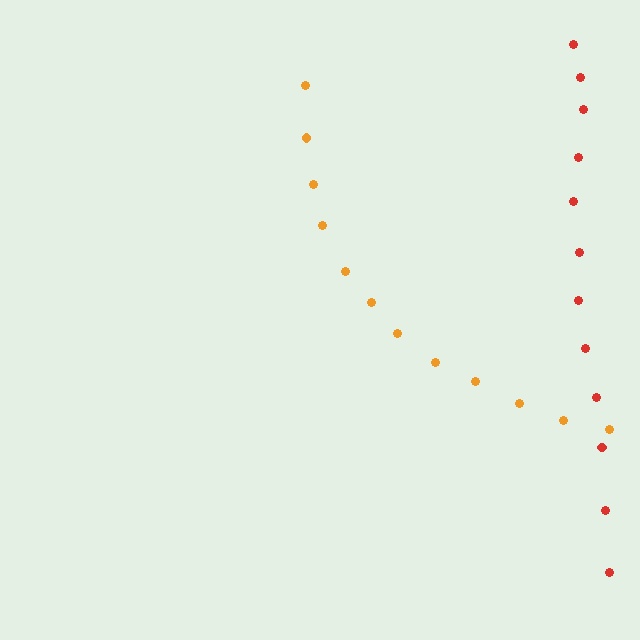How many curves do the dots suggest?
There are 2 distinct paths.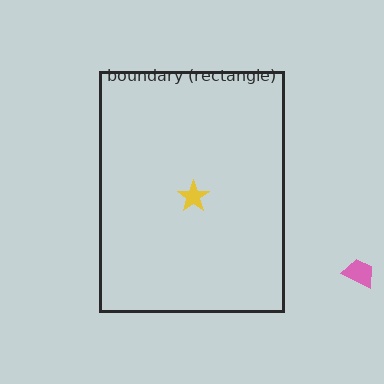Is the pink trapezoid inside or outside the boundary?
Outside.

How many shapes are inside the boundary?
1 inside, 1 outside.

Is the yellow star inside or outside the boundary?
Inside.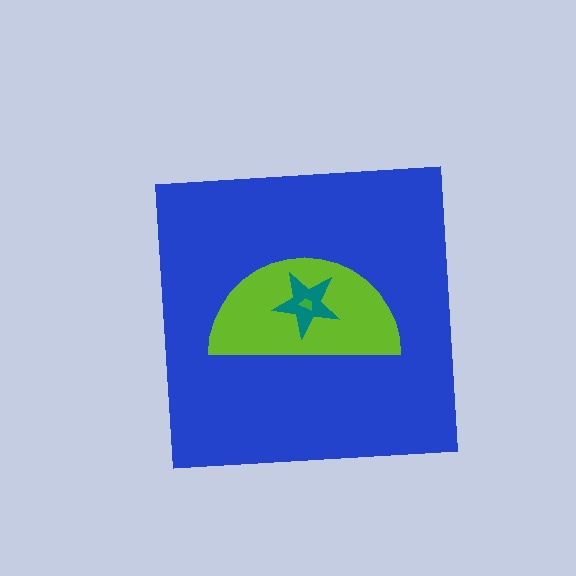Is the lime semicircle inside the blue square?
Yes.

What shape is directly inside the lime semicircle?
The teal star.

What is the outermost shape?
The blue square.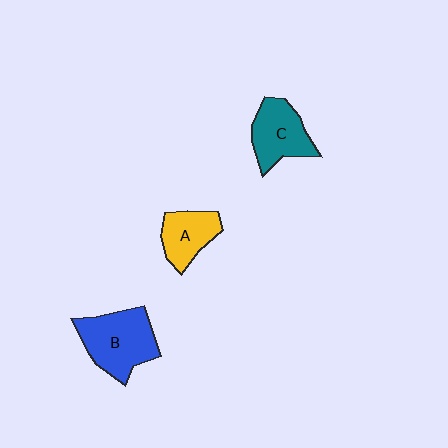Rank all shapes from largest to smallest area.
From largest to smallest: B (blue), C (teal), A (yellow).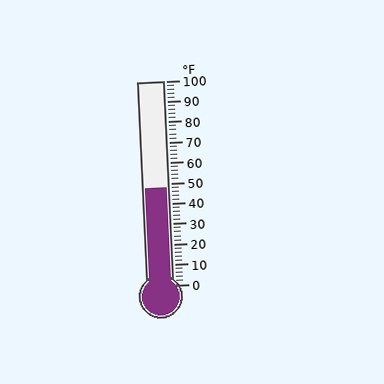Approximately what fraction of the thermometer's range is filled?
The thermometer is filled to approximately 50% of its range.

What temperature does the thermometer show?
The thermometer shows approximately 48°F.